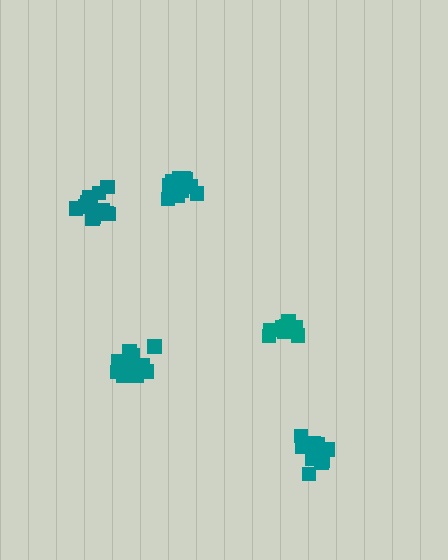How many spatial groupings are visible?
There are 5 spatial groupings.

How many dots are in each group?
Group 1: 10 dots, Group 2: 13 dots, Group 3: 14 dots, Group 4: 16 dots, Group 5: 15 dots (68 total).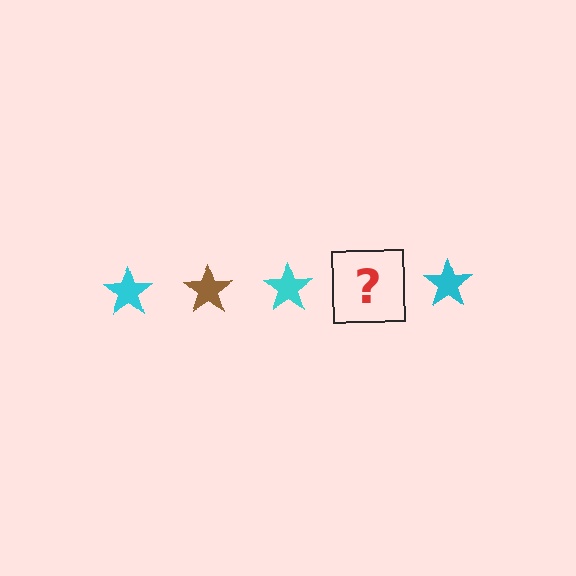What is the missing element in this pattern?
The missing element is a brown star.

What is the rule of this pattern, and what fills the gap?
The rule is that the pattern cycles through cyan, brown stars. The gap should be filled with a brown star.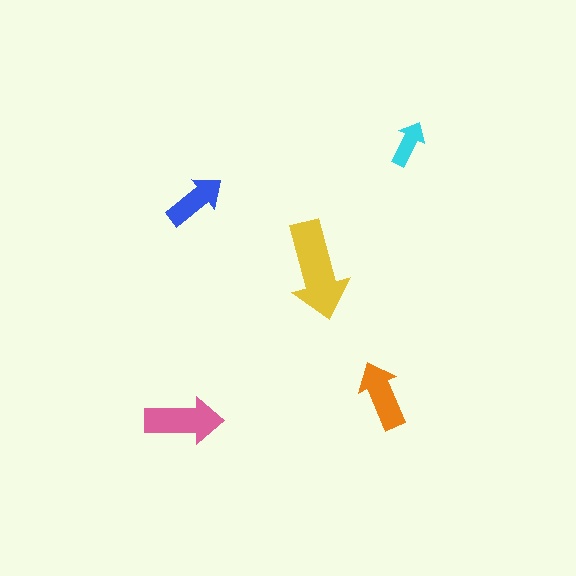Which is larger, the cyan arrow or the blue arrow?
The blue one.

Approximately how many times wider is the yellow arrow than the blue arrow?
About 1.5 times wider.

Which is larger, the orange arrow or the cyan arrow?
The orange one.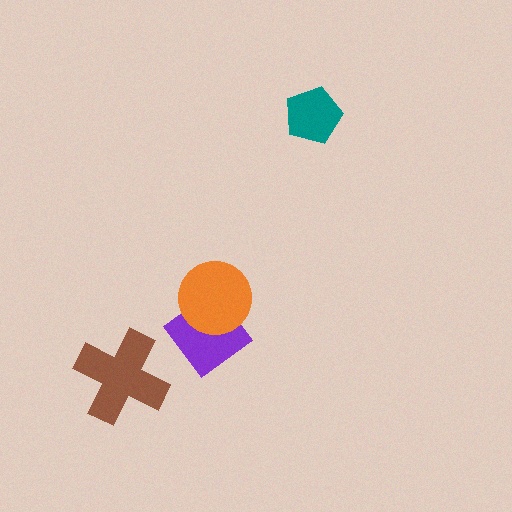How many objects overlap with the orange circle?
1 object overlaps with the orange circle.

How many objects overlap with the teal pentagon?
0 objects overlap with the teal pentagon.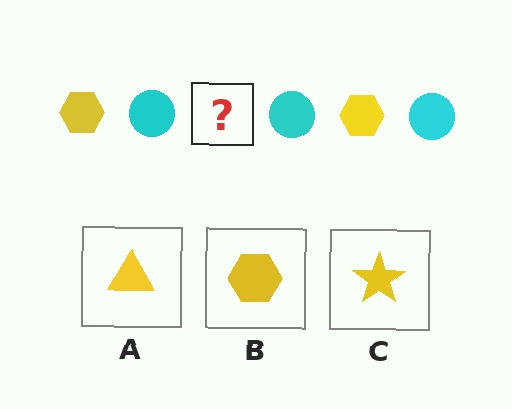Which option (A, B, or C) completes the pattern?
B.